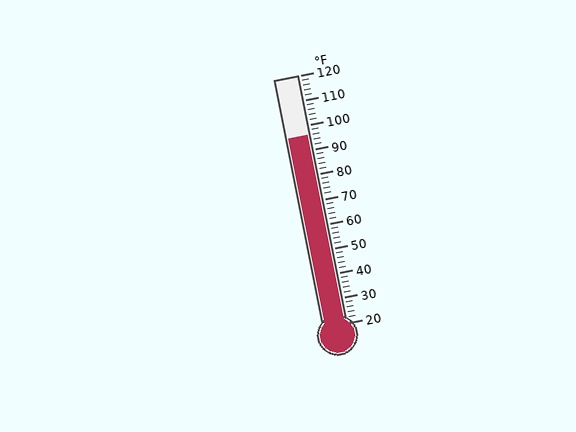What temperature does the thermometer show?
The thermometer shows approximately 96°F.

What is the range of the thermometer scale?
The thermometer scale ranges from 20°F to 120°F.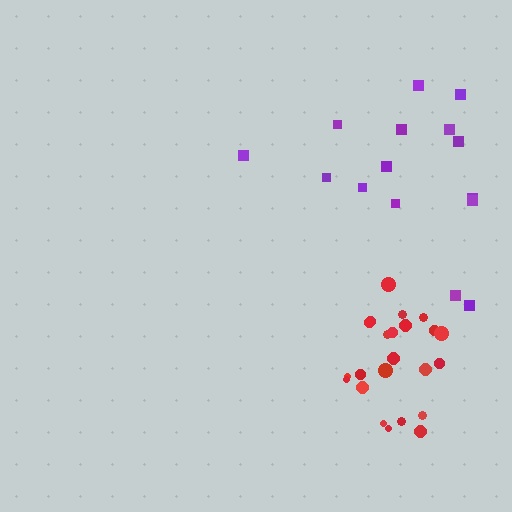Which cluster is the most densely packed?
Red.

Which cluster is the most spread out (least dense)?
Purple.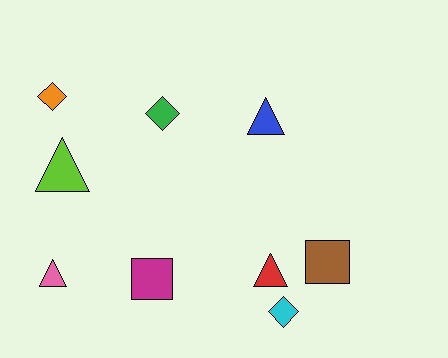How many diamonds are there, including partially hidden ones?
There are 3 diamonds.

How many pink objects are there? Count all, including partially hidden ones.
There is 1 pink object.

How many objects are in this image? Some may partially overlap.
There are 9 objects.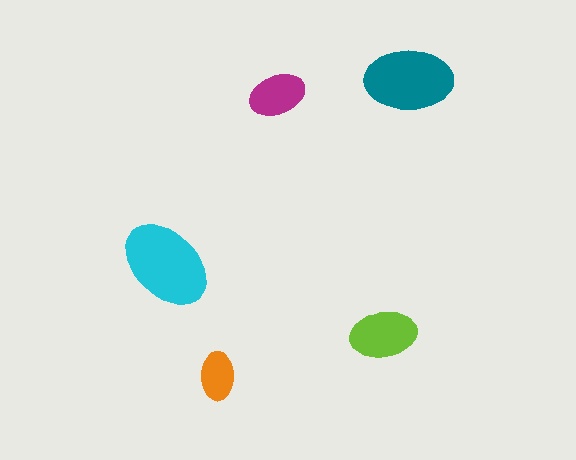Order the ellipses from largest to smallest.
the cyan one, the teal one, the lime one, the magenta one, the orange one.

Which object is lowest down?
The orange ellipse is bottommost.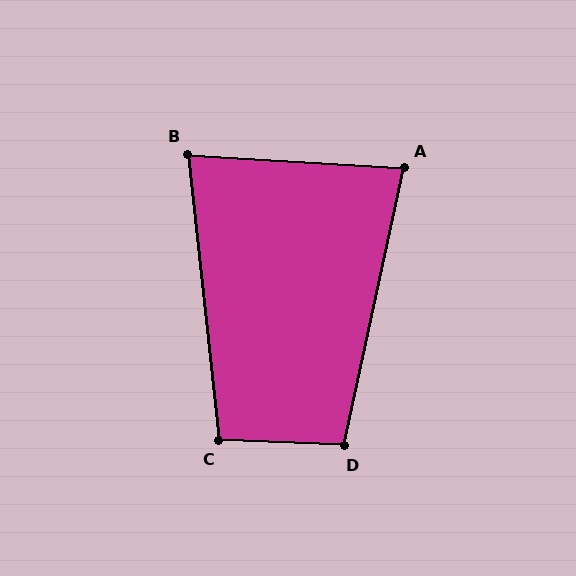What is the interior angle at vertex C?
Approximately 99 degrees (obtuse).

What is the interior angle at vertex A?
Approximately 81 degrees (acute).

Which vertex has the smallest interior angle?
B, at approximately 80 degrees.